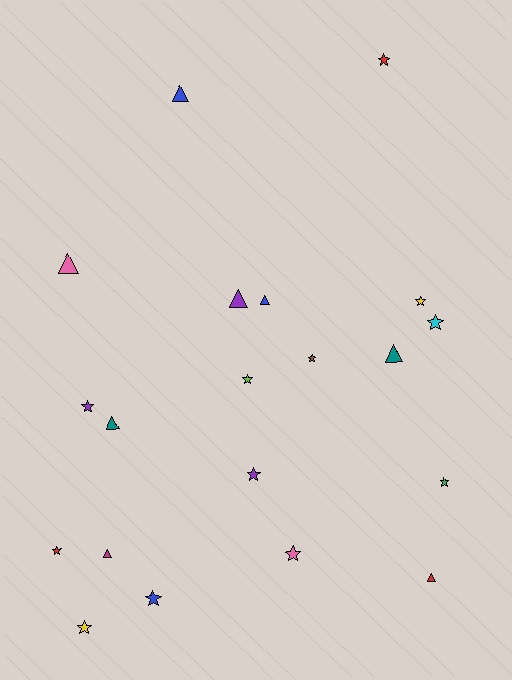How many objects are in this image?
There are 20 objects.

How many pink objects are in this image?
There are 2 pink objects.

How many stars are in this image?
There are 12 stars.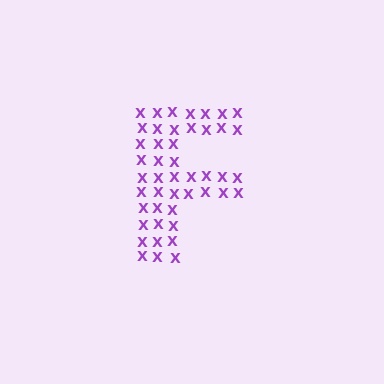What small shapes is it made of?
It is made of small letter X's.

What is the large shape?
The large shape is the letter F.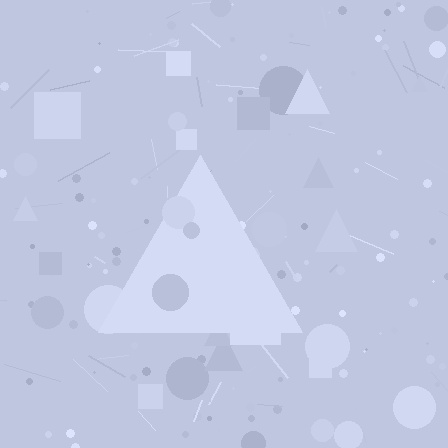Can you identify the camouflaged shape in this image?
The camouflaged shape is a triangle.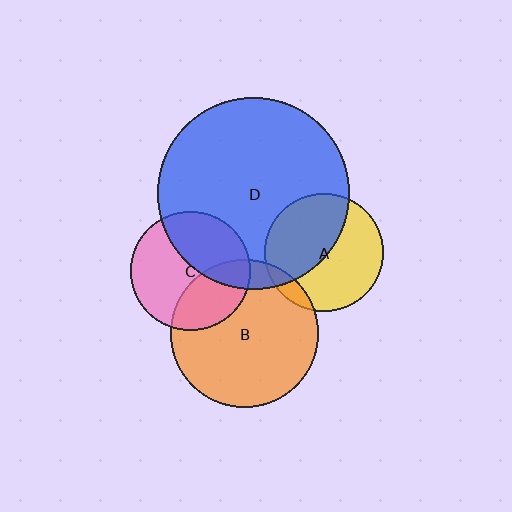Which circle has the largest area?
Circle D (blue).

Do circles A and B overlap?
Yes.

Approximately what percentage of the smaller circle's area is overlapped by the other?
Approximately 10%.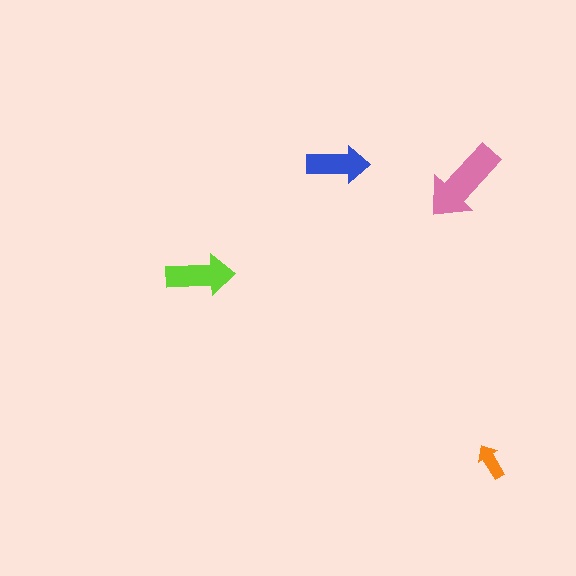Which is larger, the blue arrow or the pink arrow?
The pink one.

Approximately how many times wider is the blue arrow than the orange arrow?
About 1.5 times wider.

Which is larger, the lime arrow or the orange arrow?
The lime one.